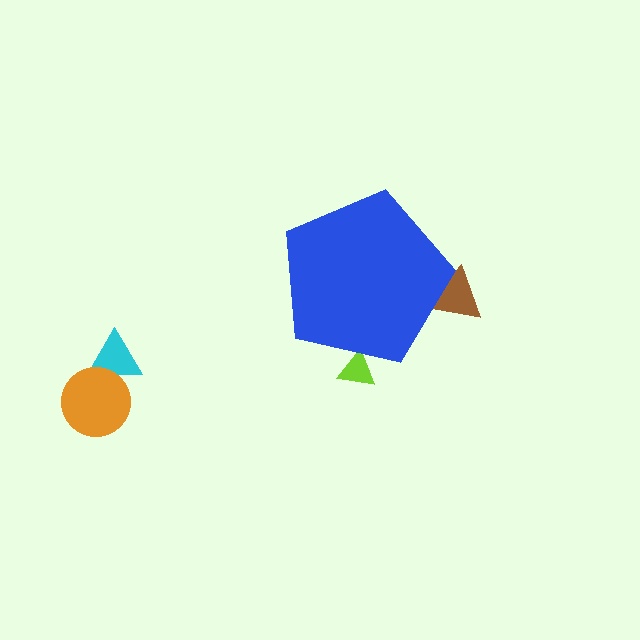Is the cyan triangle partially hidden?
No, the cyan triangle is fully visible.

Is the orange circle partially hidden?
No, the orange circle is fully visible.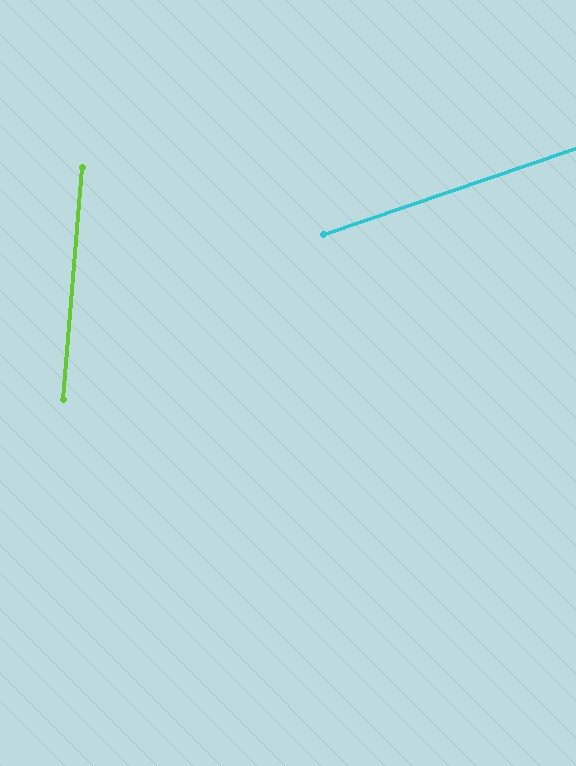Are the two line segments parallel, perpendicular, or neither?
Neither parallel nor perpendicular — they differ by about 67°.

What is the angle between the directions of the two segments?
Approximately 67 degrees.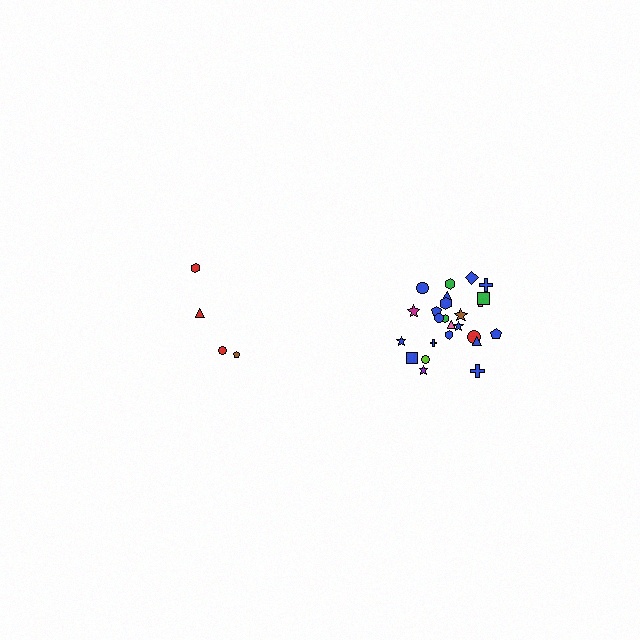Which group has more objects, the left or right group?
The right group.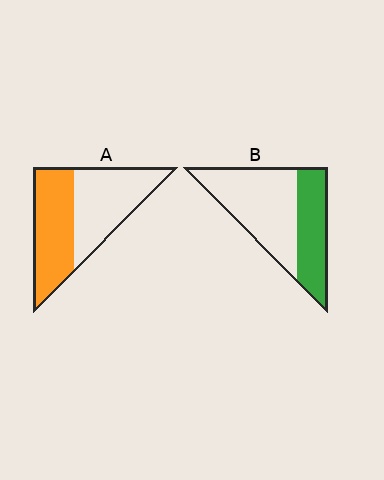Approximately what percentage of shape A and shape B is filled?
A is approximately 50% and B is approximately 40%.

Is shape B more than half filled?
No.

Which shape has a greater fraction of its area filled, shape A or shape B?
Shape A.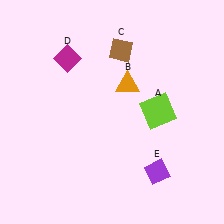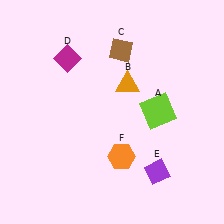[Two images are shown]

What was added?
An orange hexagon (F) was added in Image 2.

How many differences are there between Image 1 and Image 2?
There is 1 difference between the two images.